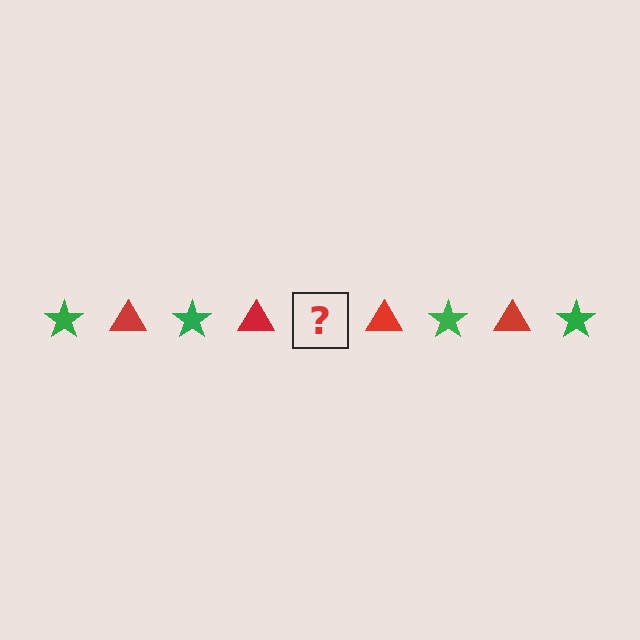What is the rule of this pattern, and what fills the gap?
The rule is that the pattern alternates between green star and red triangle. The gap should be filled with a green star.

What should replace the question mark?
The question mark should be replaced with a green star.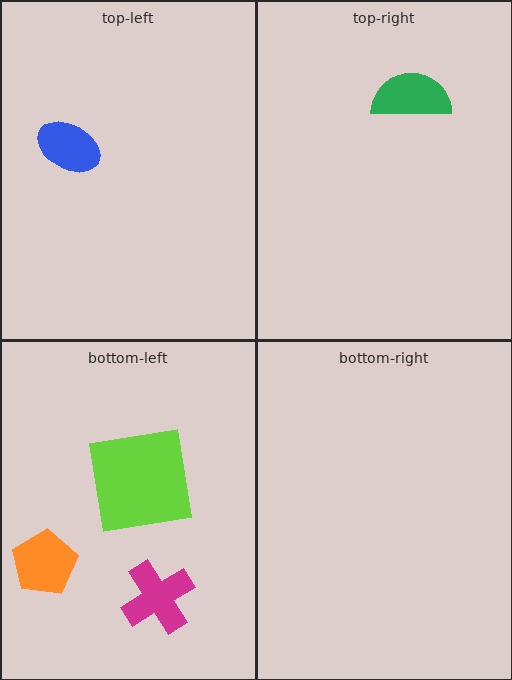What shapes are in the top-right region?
The green semicircle.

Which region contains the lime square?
The bottom-left region.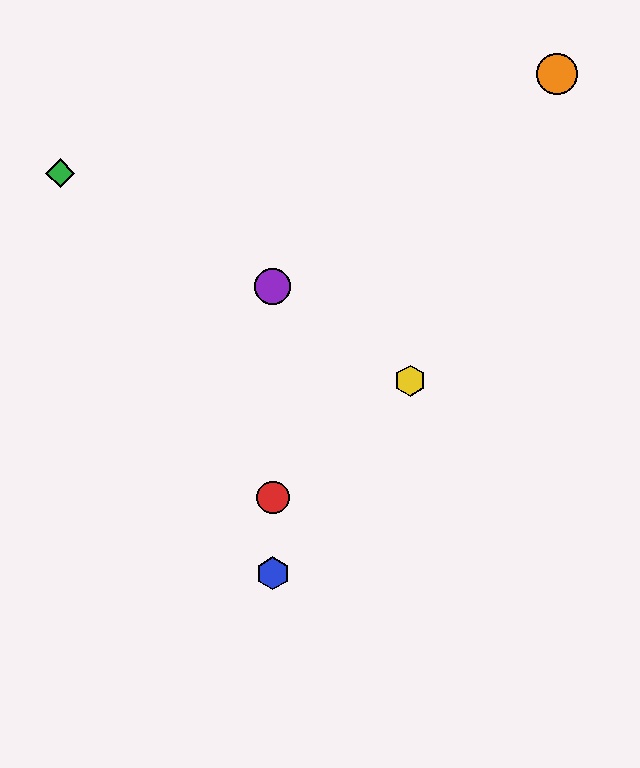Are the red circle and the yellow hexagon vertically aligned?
No, the red circle is at x≈273 and the yellow hexagon is at x≈410.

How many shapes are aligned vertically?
3 shapes (the red circle, the blue hexagon, the purple circle) are aligned vertically.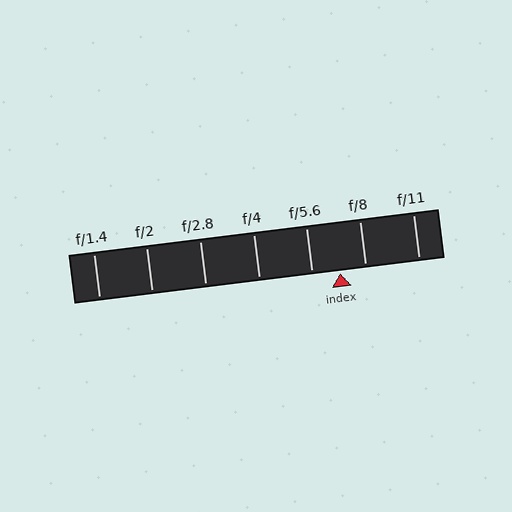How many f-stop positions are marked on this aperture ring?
There are 7 f-stop positions marked.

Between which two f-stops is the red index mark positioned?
The index mark is between f/5.6 and f/8.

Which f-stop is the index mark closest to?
The index mark is closest to f/8.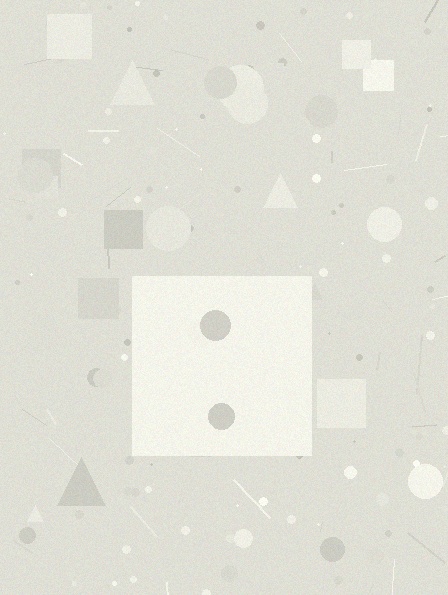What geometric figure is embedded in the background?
A square is embedded in the background.